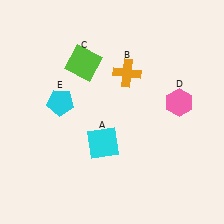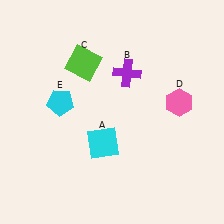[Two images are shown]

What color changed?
The cross (B) changed from orange in Image 1 to purple in Image 2.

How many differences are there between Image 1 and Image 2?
There is 1 difference between the two images.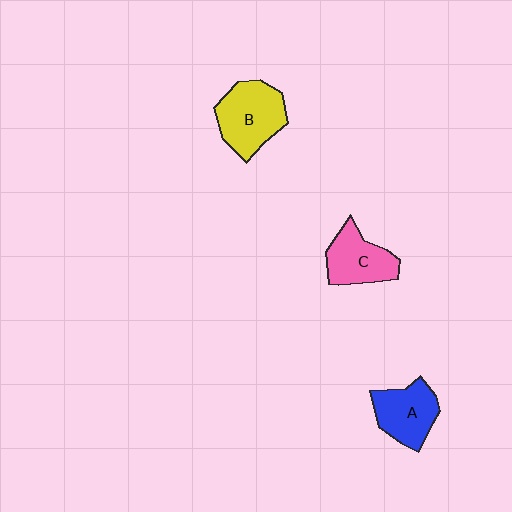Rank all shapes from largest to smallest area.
From largest to smallest: B (yellow), A (blue), C (pink).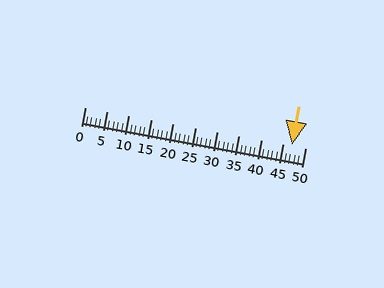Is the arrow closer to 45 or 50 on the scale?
The arrow is closer to 45.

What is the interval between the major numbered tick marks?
The major tick marks are spaced 5 units apart.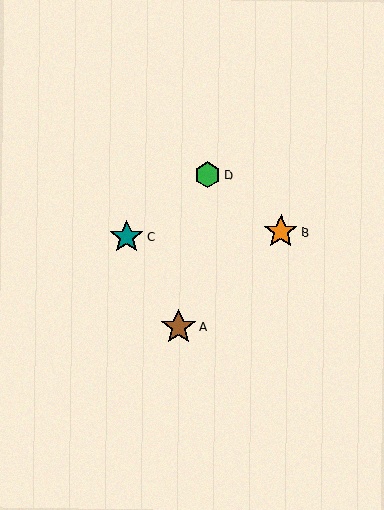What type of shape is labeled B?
Shape B is an orange star.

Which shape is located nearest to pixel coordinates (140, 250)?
The teal star (labeled C) at (127, 237) is nearest to that location.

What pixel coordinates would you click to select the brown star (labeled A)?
Click at (179, 327) to select the brown star A.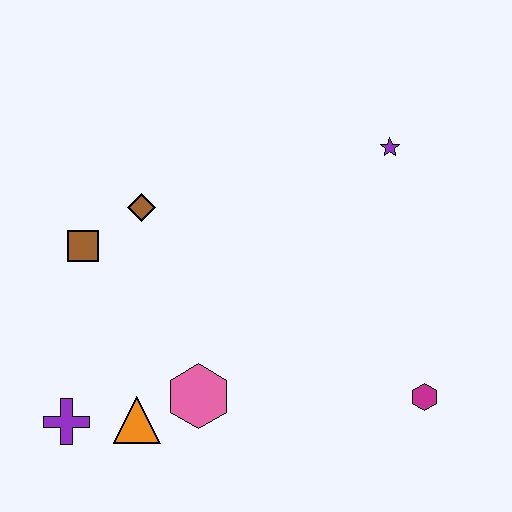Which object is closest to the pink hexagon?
The orange triangle is closest to the pink hexagon.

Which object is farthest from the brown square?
The magenta hexagon is farthest from the brown square.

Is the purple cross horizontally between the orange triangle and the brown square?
No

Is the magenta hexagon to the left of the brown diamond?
No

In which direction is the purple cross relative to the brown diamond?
The purple cross is below the brown diamond.